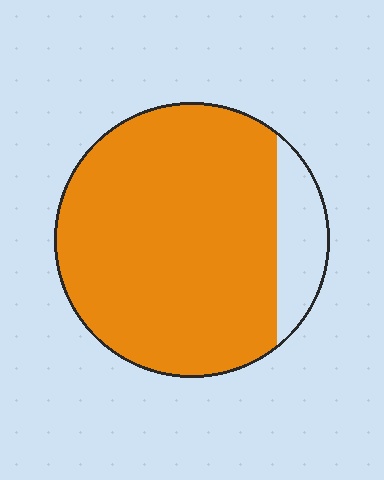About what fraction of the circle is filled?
About seven eighths (7/8).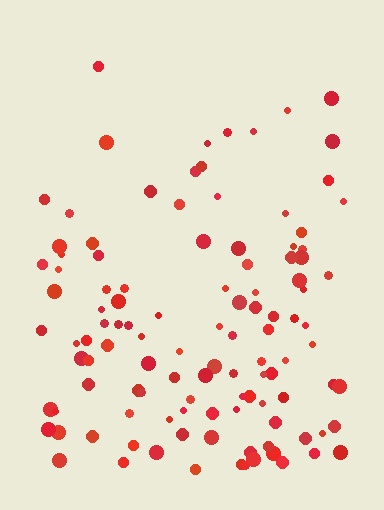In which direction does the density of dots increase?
From top to bottom, with the bottom side densest.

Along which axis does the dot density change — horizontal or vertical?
Vertical.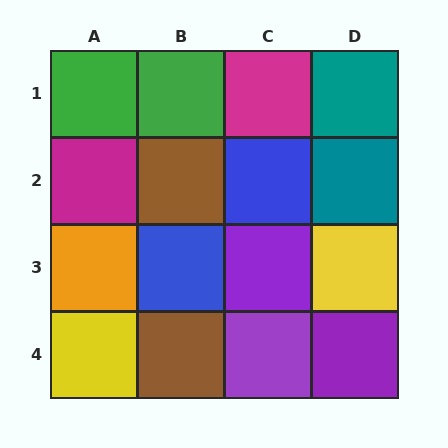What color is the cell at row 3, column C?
Purple.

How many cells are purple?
3 cells are purple.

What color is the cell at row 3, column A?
Orange.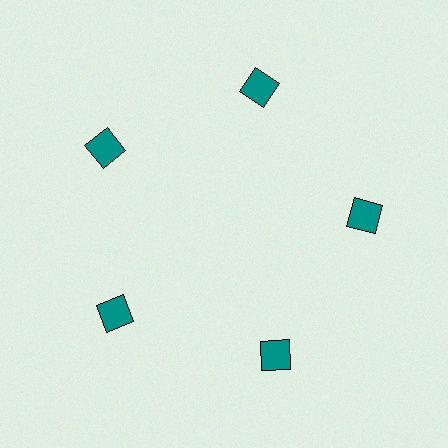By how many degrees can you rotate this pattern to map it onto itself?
The pattern maps onto itself every 72 degrees of rotation.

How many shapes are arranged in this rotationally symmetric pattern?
There are 5 shapes, arranged in 5 groups of 1.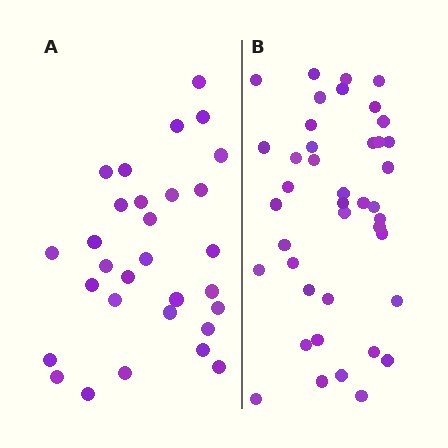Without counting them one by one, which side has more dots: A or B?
Region B (the right region) has more dots.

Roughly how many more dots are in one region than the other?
Region B has roughly 12 or so more dots than region A.